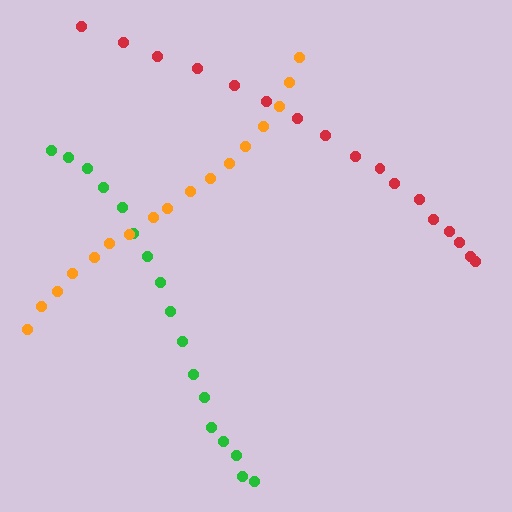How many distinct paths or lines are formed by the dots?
There are 3 distinct paths.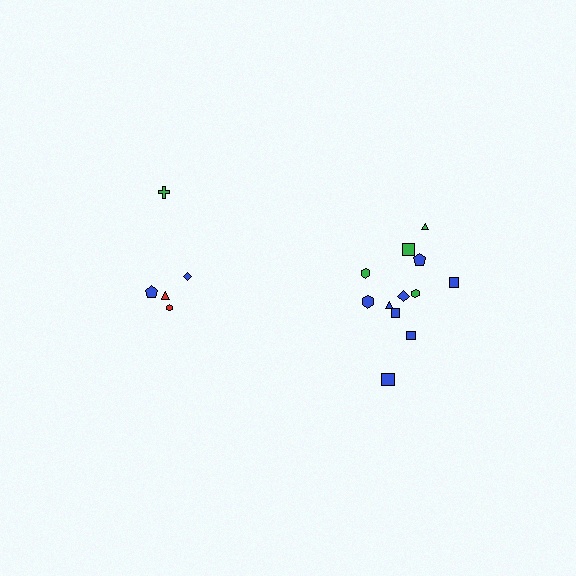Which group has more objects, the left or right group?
The right group.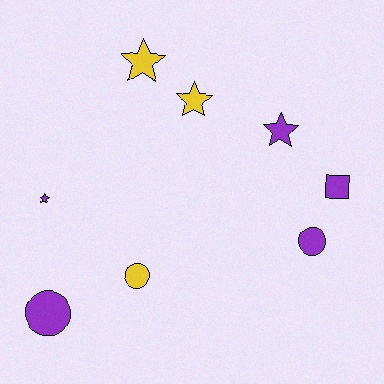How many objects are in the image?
There are 8 objects.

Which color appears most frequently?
Purple, with 5 objects.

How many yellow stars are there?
There are 2 yellow stars.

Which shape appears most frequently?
Star, with 4 objects.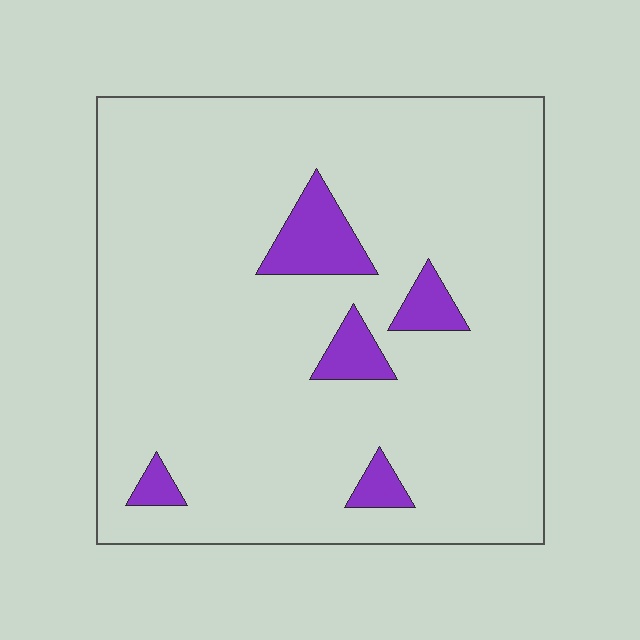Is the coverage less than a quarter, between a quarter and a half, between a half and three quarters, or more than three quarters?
Less than a quarter.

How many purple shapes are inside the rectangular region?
5.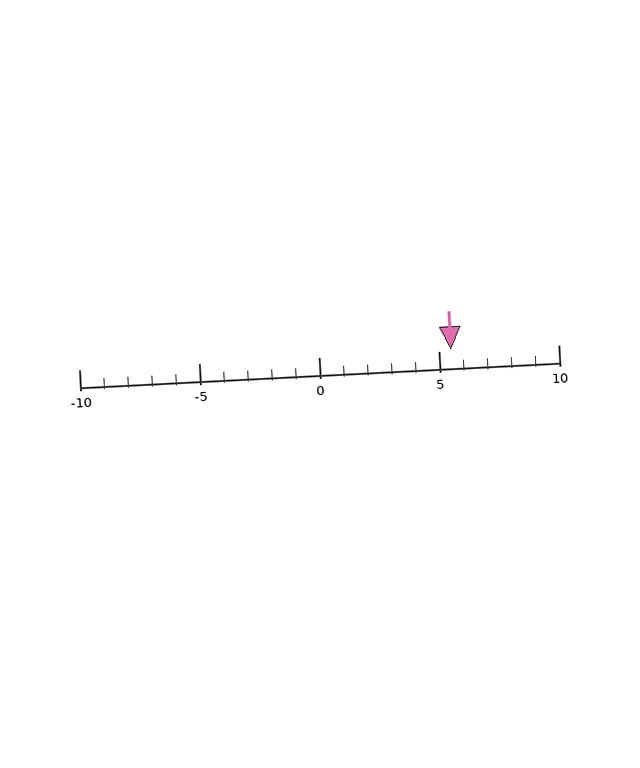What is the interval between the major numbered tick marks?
The major tick marks are spaced 5 units apart.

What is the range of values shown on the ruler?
The ruler shows values from -10 to 10.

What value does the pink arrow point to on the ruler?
The pink arrow points to approximately 6.